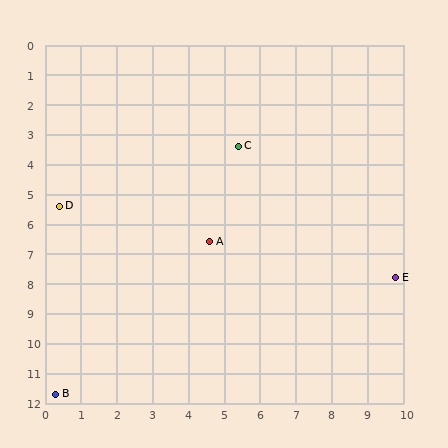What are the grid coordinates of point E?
Point E is at approximately (9.8, 7.8).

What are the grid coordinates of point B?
Point B is at approximately (0.3, 11.7).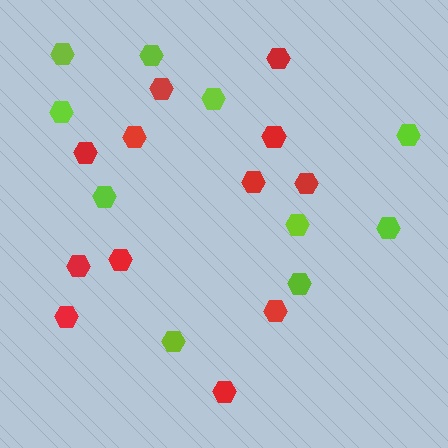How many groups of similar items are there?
There are 2 groups: one group of red hexagons (12) and one group of lime hexagons (10).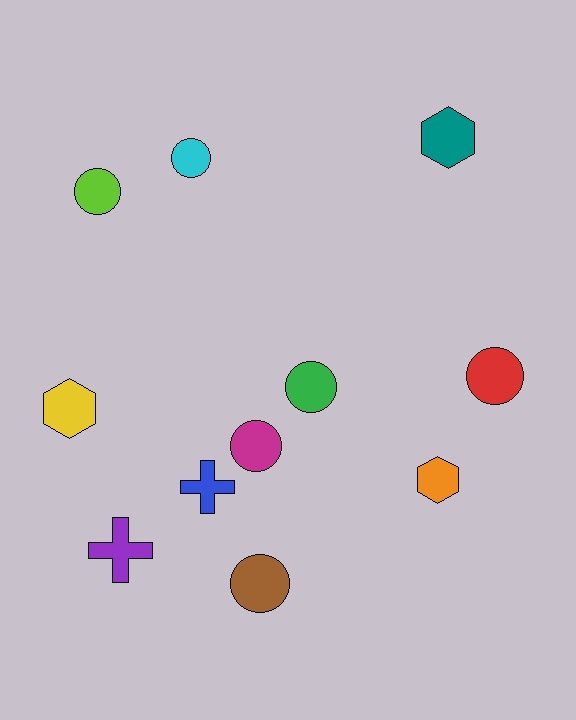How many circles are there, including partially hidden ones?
There are 6 circles.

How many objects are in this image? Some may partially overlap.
There are 11 objects.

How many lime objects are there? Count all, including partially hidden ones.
There is 1 lime object.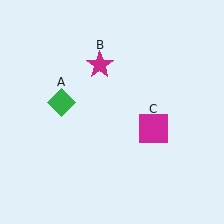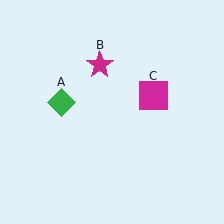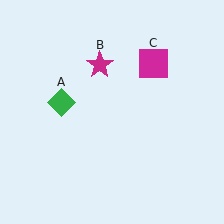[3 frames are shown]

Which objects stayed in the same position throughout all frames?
Green diamond (object A) and magenta star (object B) remained stationary.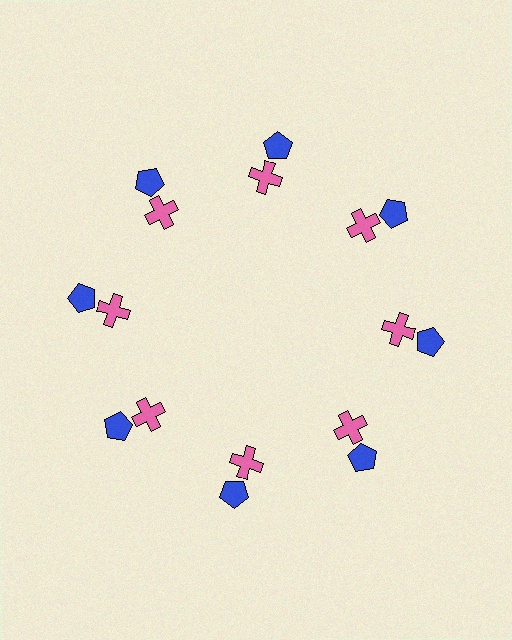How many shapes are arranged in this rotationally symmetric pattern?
There are 16 shapes, arranged in 8 groups of 2.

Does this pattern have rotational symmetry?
Yes, this pattern has 8-fold rotational symmetry. It looks the same after rotating 45 degrees around the center.